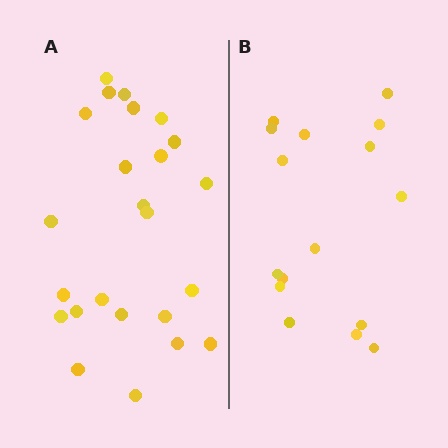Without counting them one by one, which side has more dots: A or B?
Region A (the left region) has more dots.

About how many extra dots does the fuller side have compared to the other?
Region A has roughly 8 or so more dots than region B.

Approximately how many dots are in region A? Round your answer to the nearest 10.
About 20 dots. (The exact count is 24, which rounds to 20.)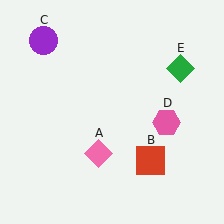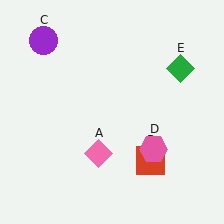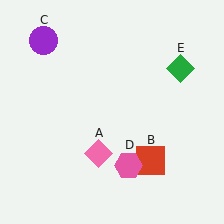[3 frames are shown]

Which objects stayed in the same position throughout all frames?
Pink diamond (object A) and red square (object B) and purple circle (object C) and green diamond (object E) remained stationary.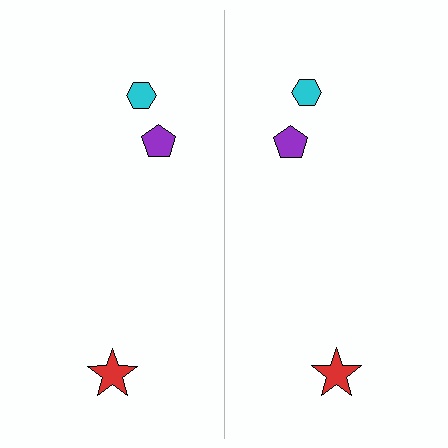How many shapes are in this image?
There are 6 shapes in this image.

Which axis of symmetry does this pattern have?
The pattern has a vertical axis of symmetry running through the center of the image.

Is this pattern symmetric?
Yes, this pattern has bilateral (reflection) symmetry.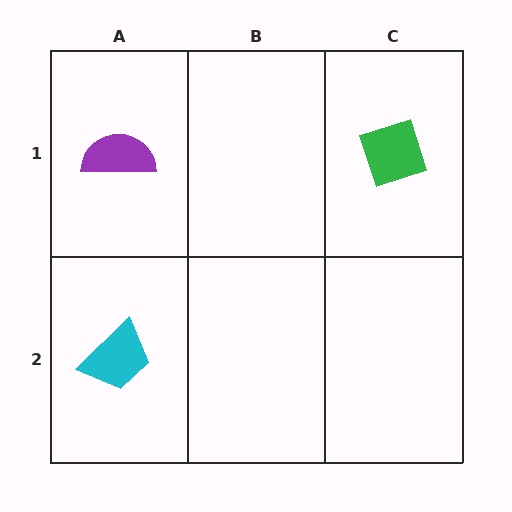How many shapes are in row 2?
1 shape.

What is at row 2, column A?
A cyan trapezoid.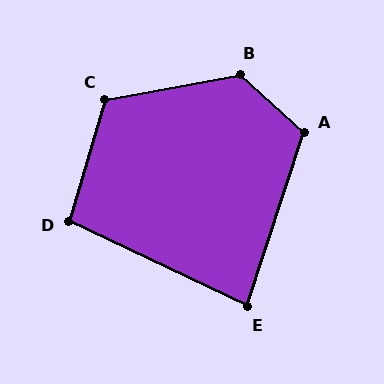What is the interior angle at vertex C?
Approximately 117 degrees (obtuse).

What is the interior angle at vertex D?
Approximately 99 degrees (obtuse).